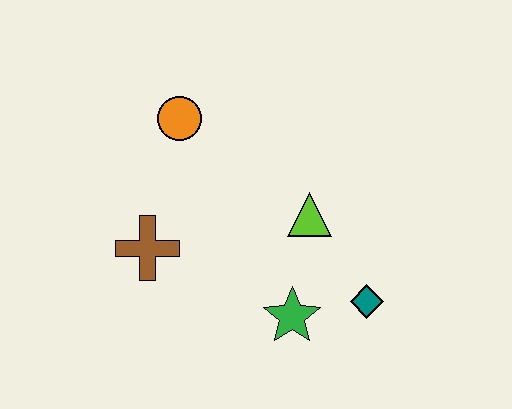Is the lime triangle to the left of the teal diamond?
Yes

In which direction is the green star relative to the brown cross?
The green star is to the right of the brown cross.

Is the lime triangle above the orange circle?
No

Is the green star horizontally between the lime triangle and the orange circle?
Yes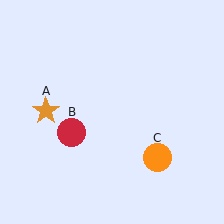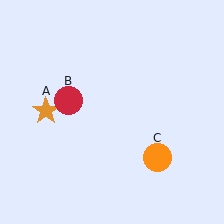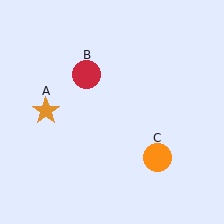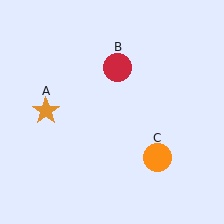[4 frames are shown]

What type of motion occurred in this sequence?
The red circle (object B) rotated clockwise around the center of the scene.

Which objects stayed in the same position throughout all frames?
Orange star (object A) and orange circle (object C) remained stationary.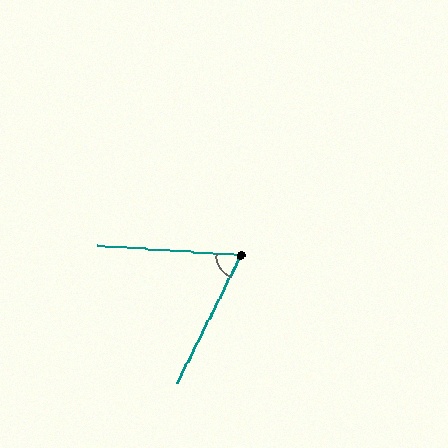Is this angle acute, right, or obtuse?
It is acute.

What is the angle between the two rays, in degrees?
Approximately 67 degrees.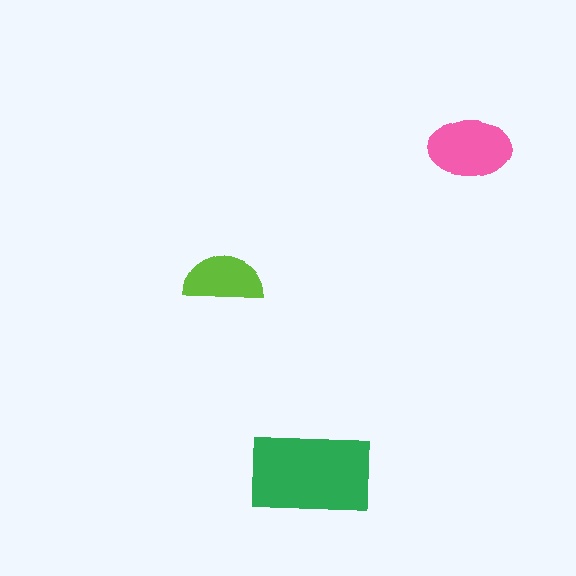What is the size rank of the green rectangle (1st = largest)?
1st.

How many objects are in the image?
There are 3 objects in the image.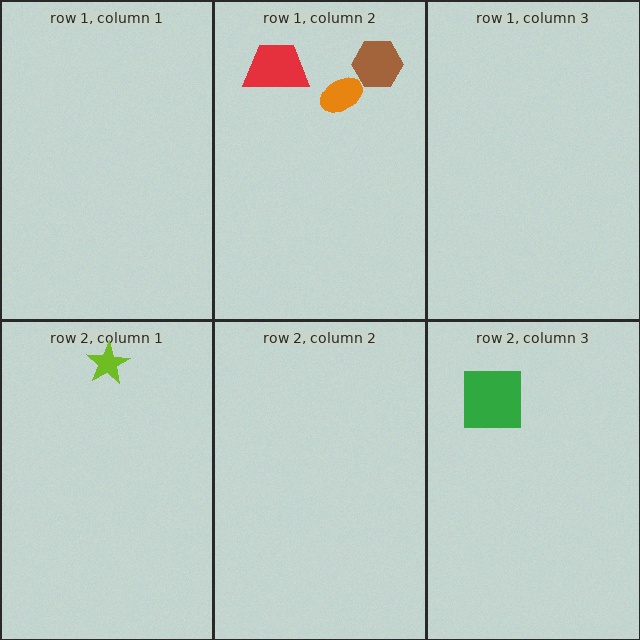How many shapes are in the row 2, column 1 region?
1.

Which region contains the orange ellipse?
The row 1, column 2 region.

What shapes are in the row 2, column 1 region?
The lime star.